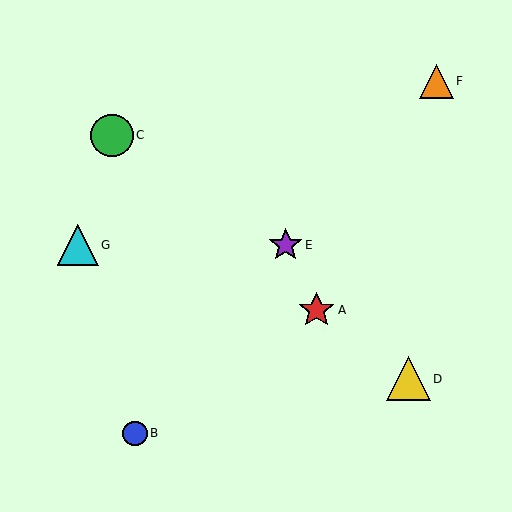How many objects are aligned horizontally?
2 objects (E, G) are aligned horizontally.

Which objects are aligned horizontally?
Objects E, G are aligned horizontally.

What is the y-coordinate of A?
Object A is at y≈310.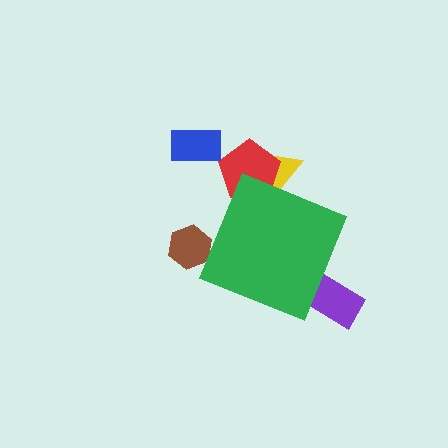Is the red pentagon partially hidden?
Yes, the red pentagon is partially hidden behind the green diamond.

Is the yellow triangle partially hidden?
Yes, the yellow triangle is partially hidden behind the green diamond.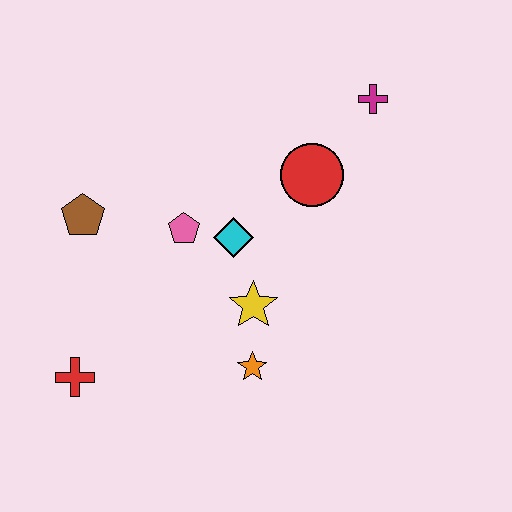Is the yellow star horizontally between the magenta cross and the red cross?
Yes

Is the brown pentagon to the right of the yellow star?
No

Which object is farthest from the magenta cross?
The red cross is farthest from the magenta cross.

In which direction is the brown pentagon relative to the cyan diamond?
The brown pentagon is to the left of the cyan diamond.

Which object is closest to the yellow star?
The orange star is closest to the yellow star.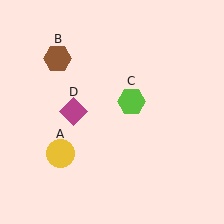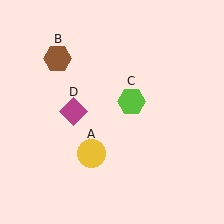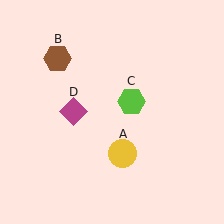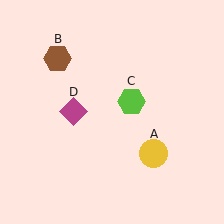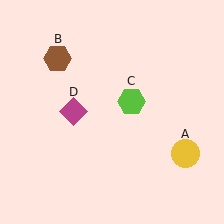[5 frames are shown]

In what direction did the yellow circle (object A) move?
The yellow circle (object A) moved right.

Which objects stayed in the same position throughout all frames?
Brown hexagon (object B) and lime hexagon (object C) and magenta diamond (object D) remained stationary.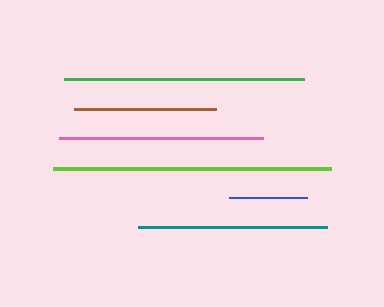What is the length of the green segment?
The green segment is approximately 240 pixels long.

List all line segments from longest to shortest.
From longest to shortest: lime, green, pink, teal, brown, blue.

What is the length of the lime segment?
The lime segment is approximately 278 pixels long.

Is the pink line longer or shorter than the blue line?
The pink line is longer than the blue line.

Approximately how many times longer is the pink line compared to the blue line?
The pink line is approximately 2.6 times the length of the blue line.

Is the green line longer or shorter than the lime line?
The lime line is longer than the green line.